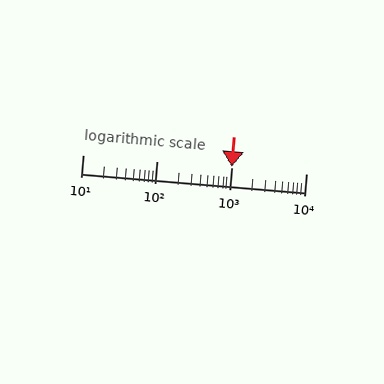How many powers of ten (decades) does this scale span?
The scale spans 3 decades, from 10 to 10000.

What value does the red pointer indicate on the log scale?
The pointer indicates approximately 1000.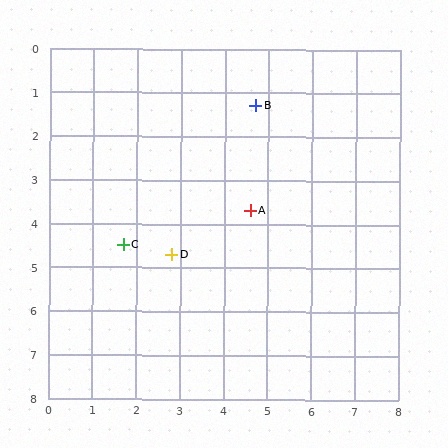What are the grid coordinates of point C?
Point C is at approximately (1.7, 4.5).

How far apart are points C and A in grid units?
Points C and A are about 3.0 grid units apart.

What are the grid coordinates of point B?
Point B is at approximately (4.7, 1.3).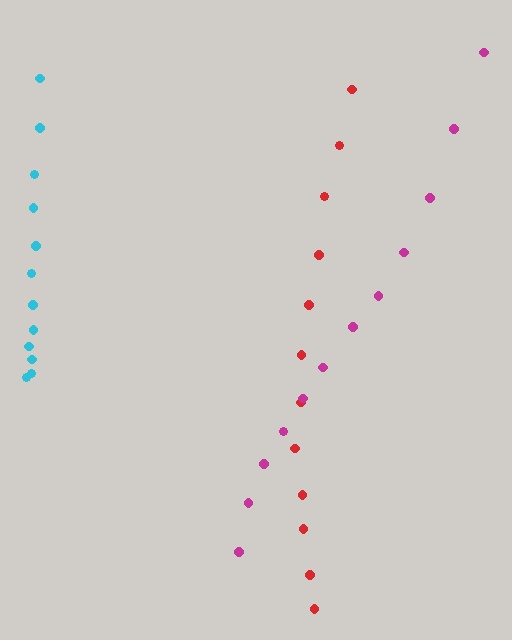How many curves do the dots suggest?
There are 3 distinct paths.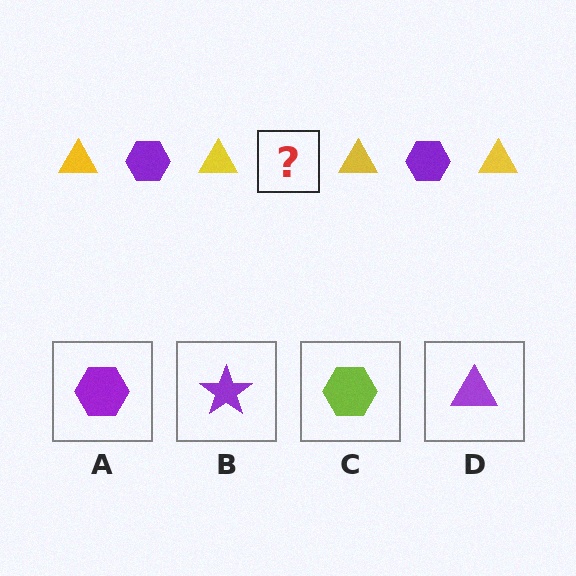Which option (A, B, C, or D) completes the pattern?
A.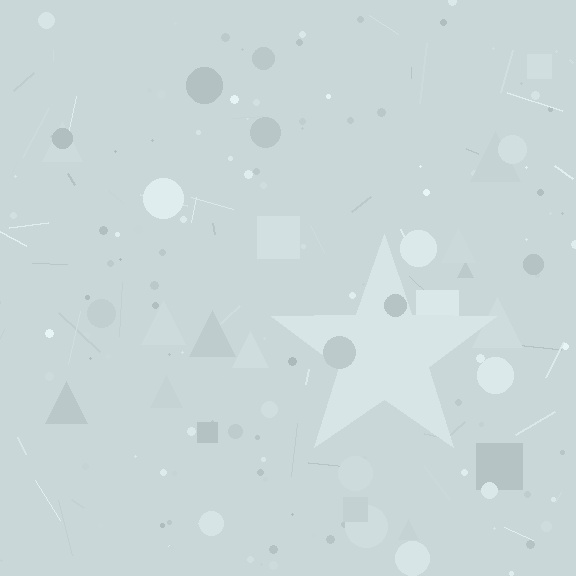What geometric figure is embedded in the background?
A star is embedded in the background.